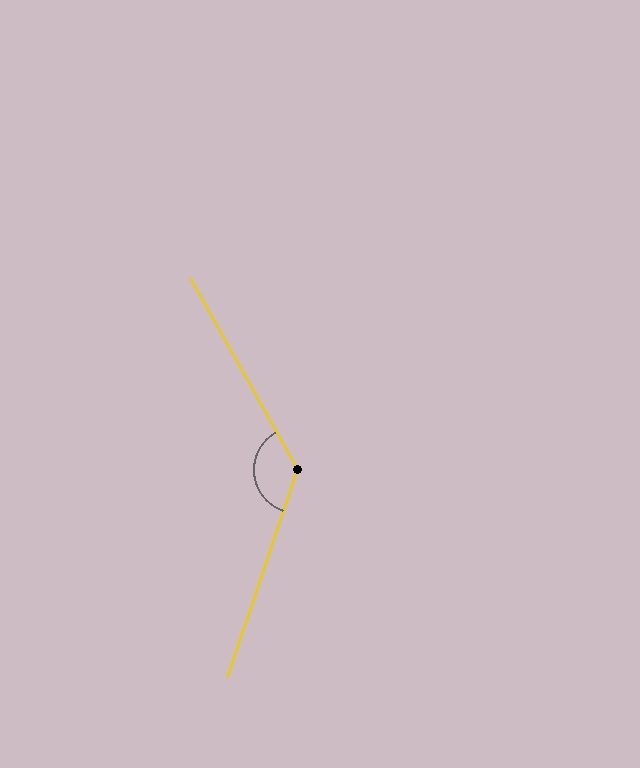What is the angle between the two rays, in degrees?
Approximately 132 degrees.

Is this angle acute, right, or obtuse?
It is obtuse.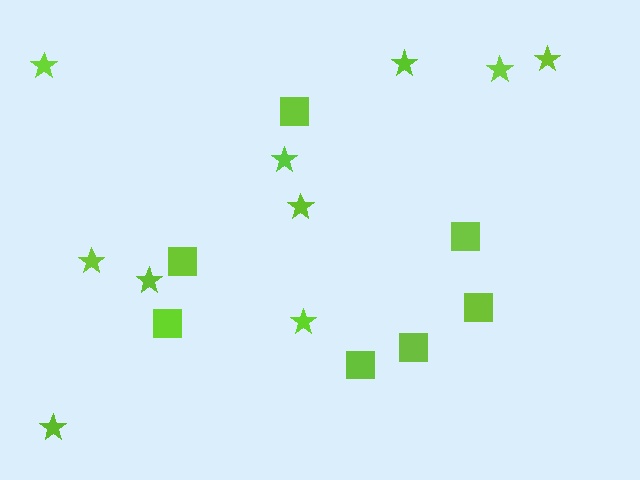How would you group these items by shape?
There are 2 groups: one group of stars (10) and one group of squares (7).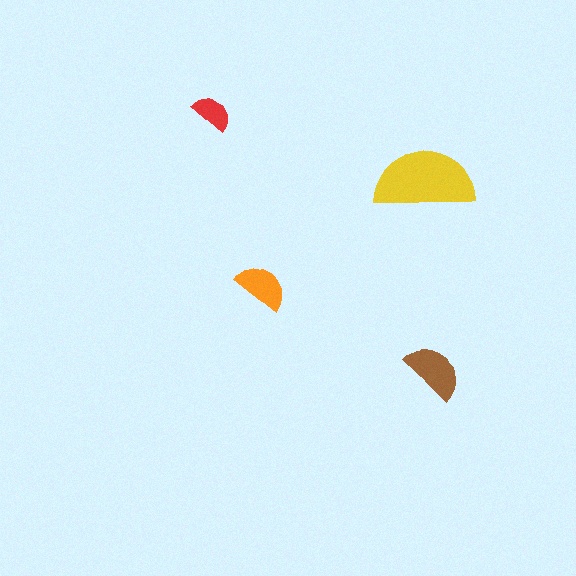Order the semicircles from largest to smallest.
the yellow one, the brown one, the orange one, the red one.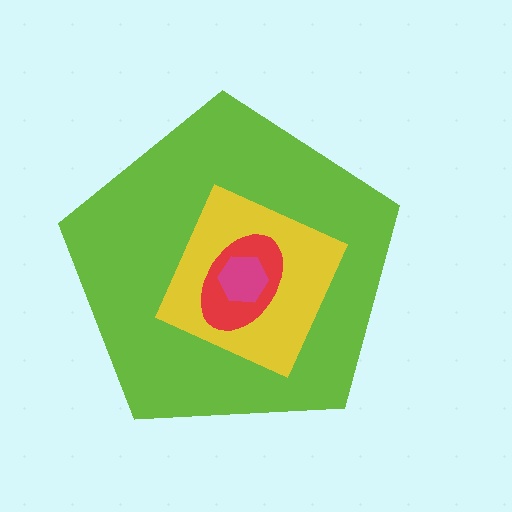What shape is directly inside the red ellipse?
The magenta hexagon.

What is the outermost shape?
The lime pentagon.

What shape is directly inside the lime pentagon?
The yellow diamond.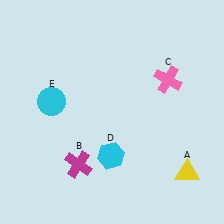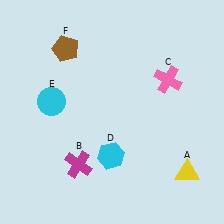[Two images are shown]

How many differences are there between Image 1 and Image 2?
There is 1 difference between the two images.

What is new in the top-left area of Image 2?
A brown pentagon (F) was added in the top-left area of Image 2.